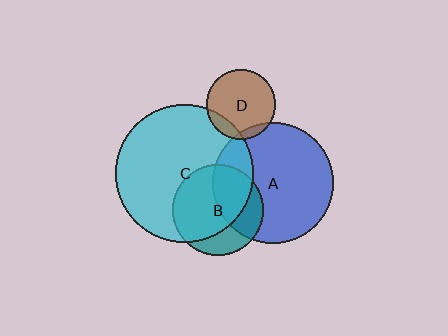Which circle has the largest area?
Circle C (cyan).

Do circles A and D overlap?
Yes.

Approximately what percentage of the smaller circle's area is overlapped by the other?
Approximately 10%.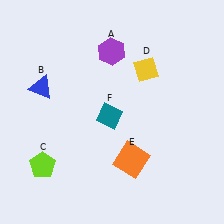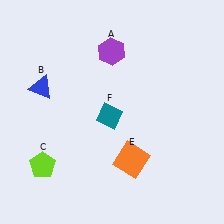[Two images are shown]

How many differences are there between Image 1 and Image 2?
There is 1 difference between the two images.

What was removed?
The yellow diamond (D) was removed in Image 2.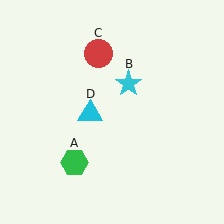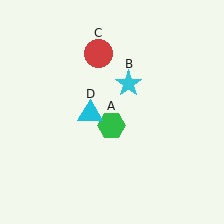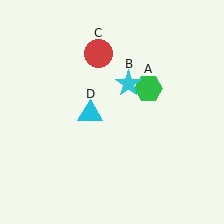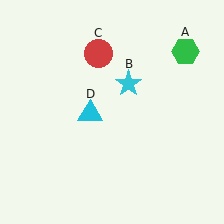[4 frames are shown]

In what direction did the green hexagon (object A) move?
The green hexagon (object A) moved up and to the right.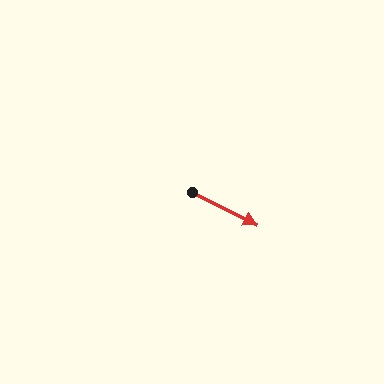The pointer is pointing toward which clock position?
Roughly 4 o'clock.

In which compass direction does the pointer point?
Southeast.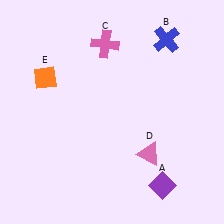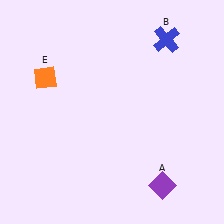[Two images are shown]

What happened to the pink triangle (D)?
The pink triangle (D) was removed in Image 2. It was in the bottom-right area of Image 1.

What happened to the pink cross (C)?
The pink cross (C) was removed in Image 2. It was in the top-left area of Image 1.